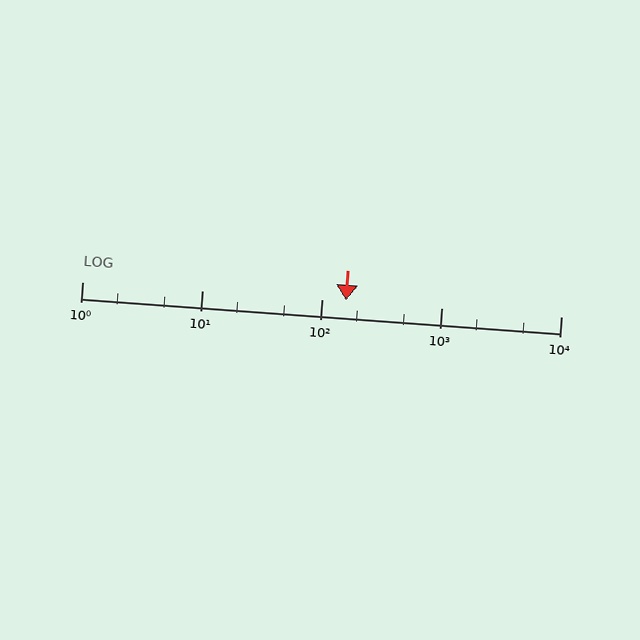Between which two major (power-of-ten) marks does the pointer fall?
The pointer is between 100 and 1000.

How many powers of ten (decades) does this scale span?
The scale spans 4 decades, from 1 to 10000.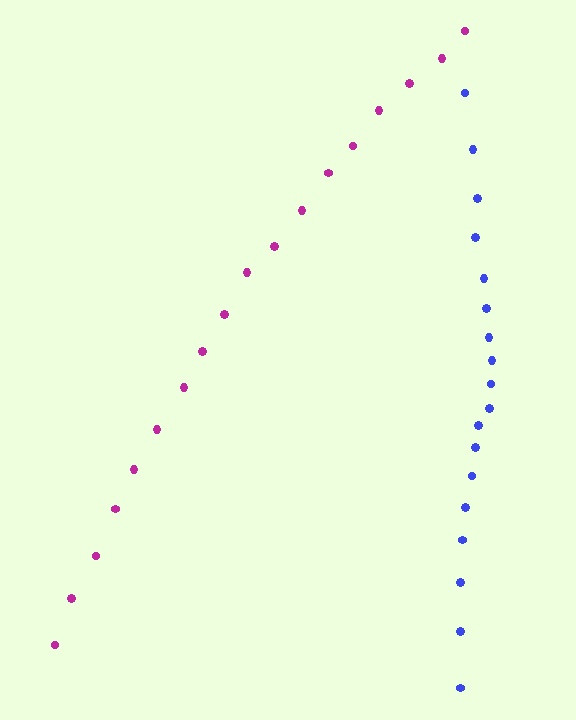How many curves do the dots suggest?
There are 2 distinct paths.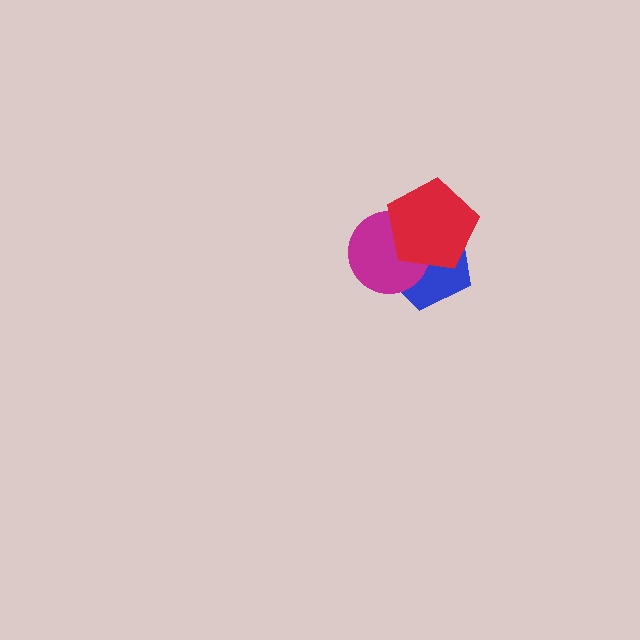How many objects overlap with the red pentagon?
2 objects overlap with the red pentagon.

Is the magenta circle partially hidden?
Yes, it is partially covered by another shape.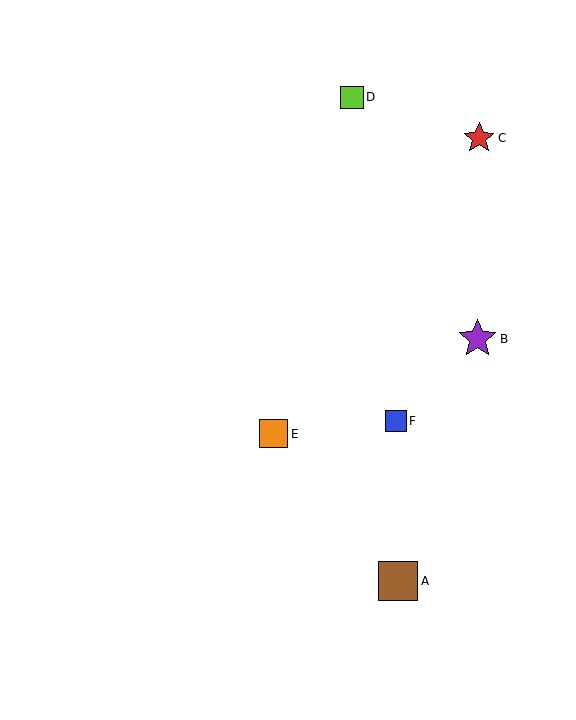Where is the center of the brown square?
The center of the brown square is at (398, 581).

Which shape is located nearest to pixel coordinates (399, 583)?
The brown square (labeled A) at (398, 581) is nearest to that location.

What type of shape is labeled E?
Shape E is an orange square.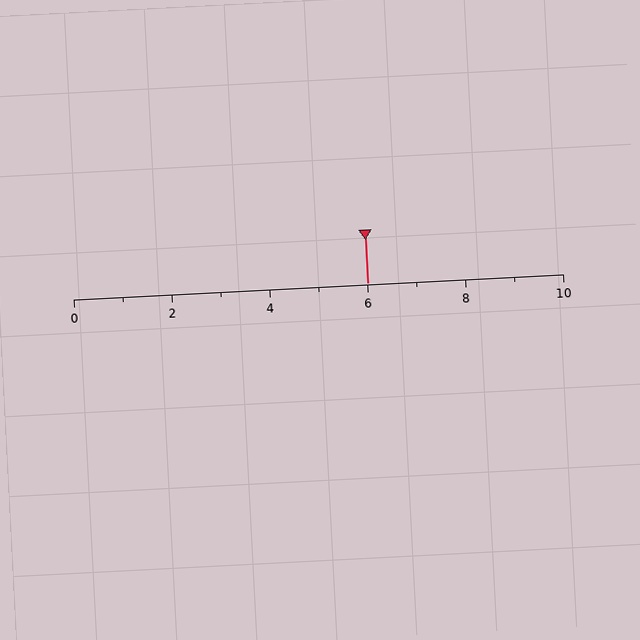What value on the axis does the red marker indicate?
The marker indicates approximately 6.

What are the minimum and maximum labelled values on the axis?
The axis runs from 0 to 10.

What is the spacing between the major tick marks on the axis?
The major ticks are spaced 2 apart.